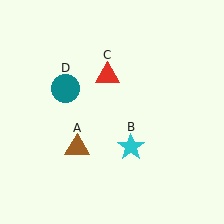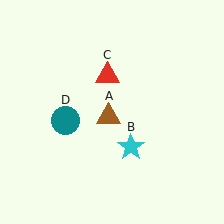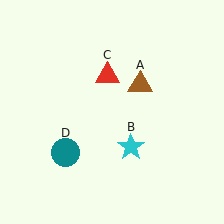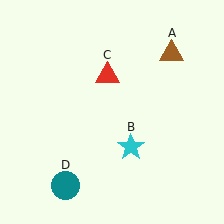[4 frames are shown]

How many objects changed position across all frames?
2 objects changed position: brown triangle (object A), teal circle (object D).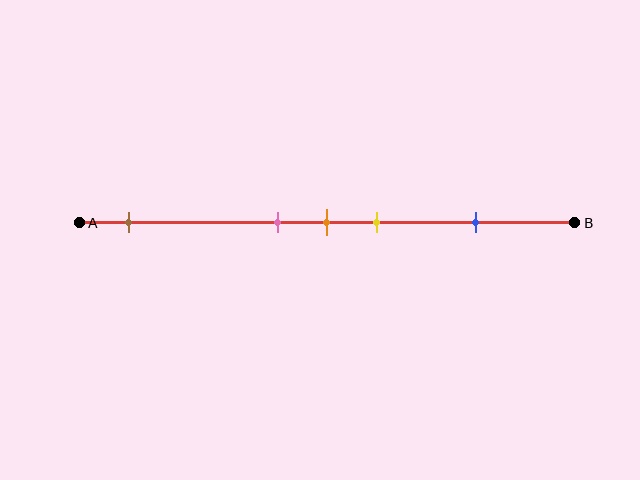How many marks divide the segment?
There are 5 marks dividing the segment.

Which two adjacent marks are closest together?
The pink and orange marks are the closest adjacent pair.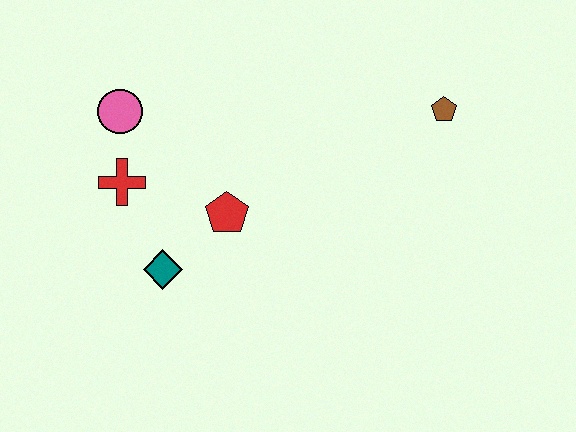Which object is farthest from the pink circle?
The brown pentagon is farthest from the pink circle.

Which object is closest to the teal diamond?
The red pentagon is closest to the teal diamond.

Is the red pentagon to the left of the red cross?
No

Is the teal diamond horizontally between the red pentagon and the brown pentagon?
No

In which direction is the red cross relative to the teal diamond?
The red cross is above the teal diamond.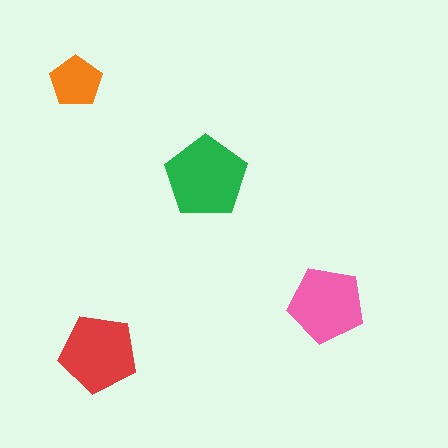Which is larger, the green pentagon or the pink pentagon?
The green one.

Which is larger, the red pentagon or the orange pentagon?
The red one.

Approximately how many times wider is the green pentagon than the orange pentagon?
About 1.5 times wider.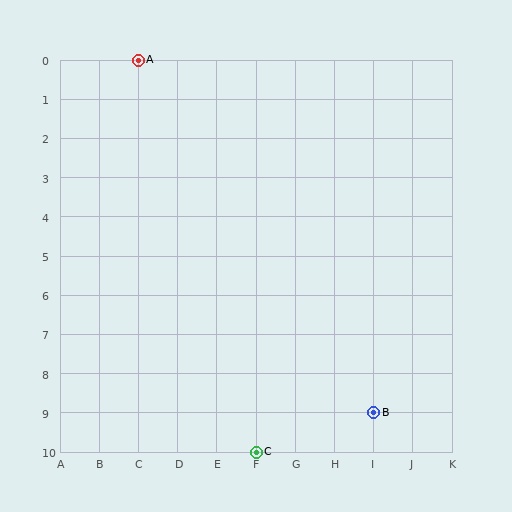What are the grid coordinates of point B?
Point B is at grid coordinates (I, 9).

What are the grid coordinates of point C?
Point C is at grid coordinates (F, 10).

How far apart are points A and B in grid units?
Points A and B are 6 columns and 9 rows apart (about 10.8 grid units diagonally).